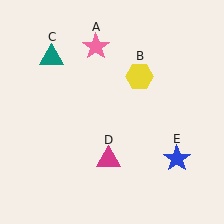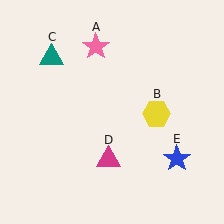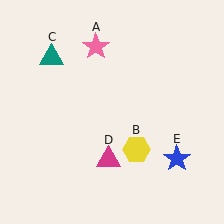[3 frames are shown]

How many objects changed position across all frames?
1 object changed position: yellow hexagon (object B).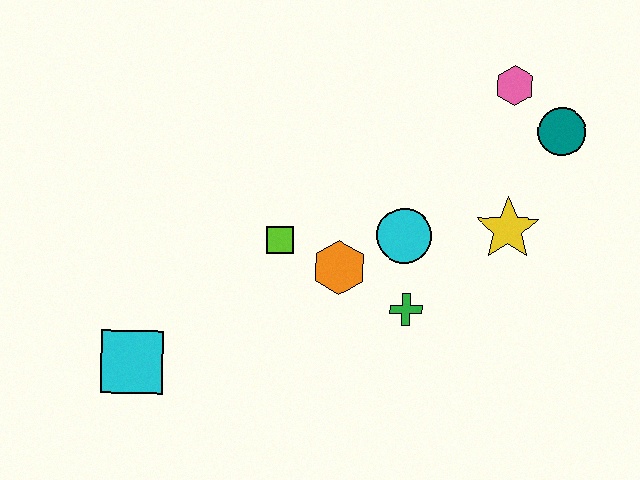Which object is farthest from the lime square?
The teal circle is farthest from the lime square.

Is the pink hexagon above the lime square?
Yes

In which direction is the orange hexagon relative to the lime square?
The orange hexagon is to the right of the lime square.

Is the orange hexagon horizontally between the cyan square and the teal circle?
Yes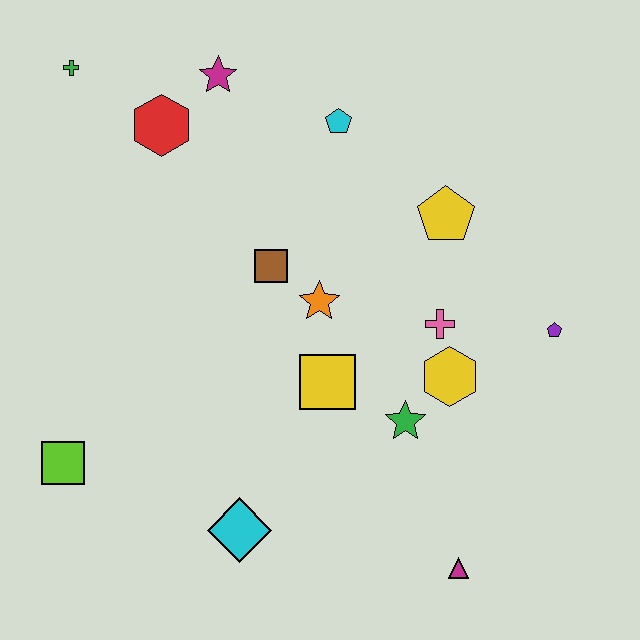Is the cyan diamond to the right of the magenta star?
Yes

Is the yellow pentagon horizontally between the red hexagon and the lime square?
No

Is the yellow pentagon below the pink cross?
No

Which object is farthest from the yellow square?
The green cross is farthest from the yellow square.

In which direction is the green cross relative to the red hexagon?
The green cross is to the left of the red hexagon.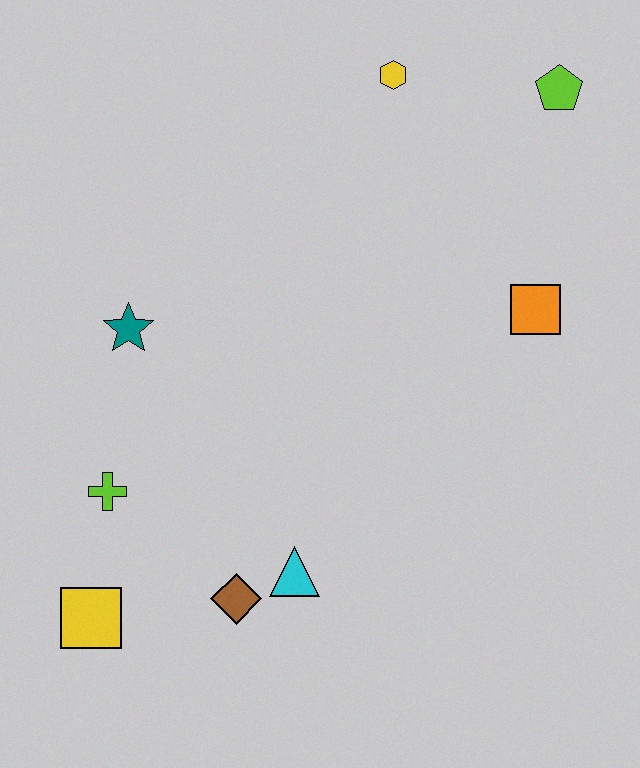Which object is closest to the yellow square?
The lime cross is closest to the yellow square.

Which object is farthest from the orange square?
The yellow square is farthest from the orange square.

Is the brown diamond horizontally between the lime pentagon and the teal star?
Yes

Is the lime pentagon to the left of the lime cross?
No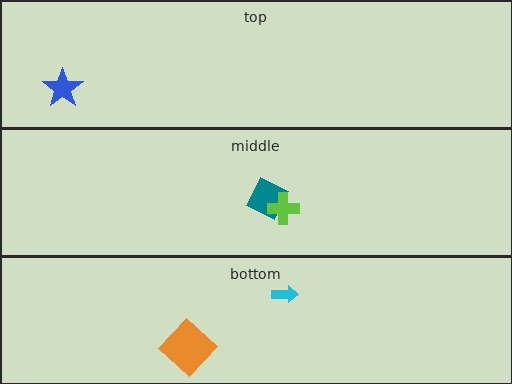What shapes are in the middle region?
The teal diamond, the lime cross.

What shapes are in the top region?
The blue star.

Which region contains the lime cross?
The middle region.